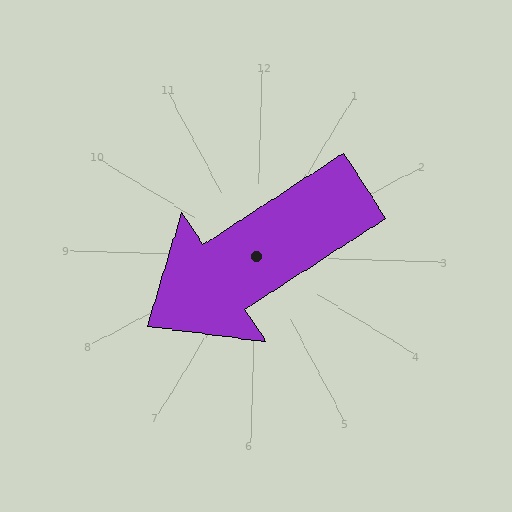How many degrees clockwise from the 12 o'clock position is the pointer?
Approximately 235 degrees.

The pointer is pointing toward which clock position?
Roughly 8 o'clock.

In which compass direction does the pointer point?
Southwest.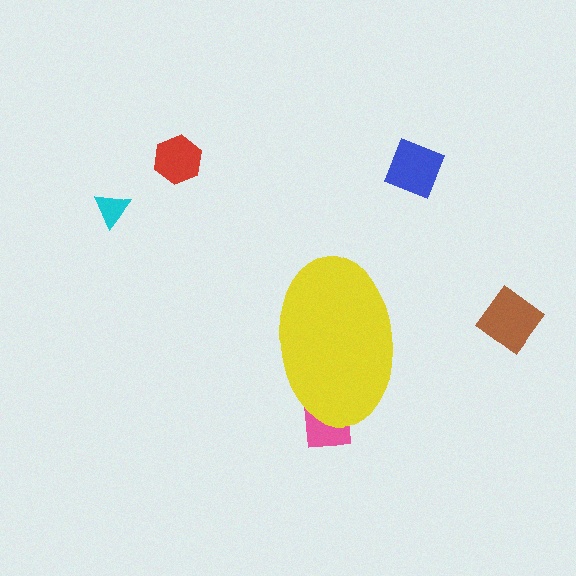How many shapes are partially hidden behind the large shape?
1 shape is partially hidden.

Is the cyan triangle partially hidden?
No, the cyan triangle is fully visible.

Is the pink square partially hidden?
Yes, the pink square is partially hidden behind the yellow ellipse.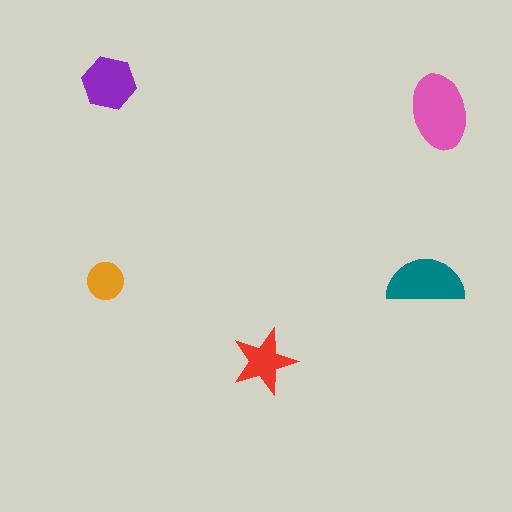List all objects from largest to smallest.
The pink ellipse, the teal semicircle, the purple hexagon, the red star, the orange circle.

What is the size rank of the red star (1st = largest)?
4th.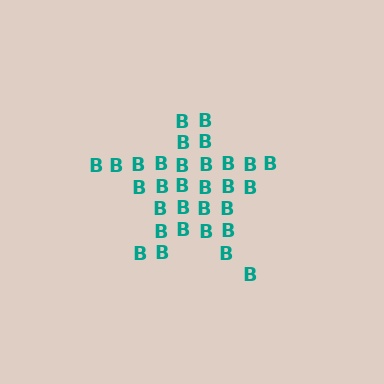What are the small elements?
The small elements are letter B's.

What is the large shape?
The large shape is a star.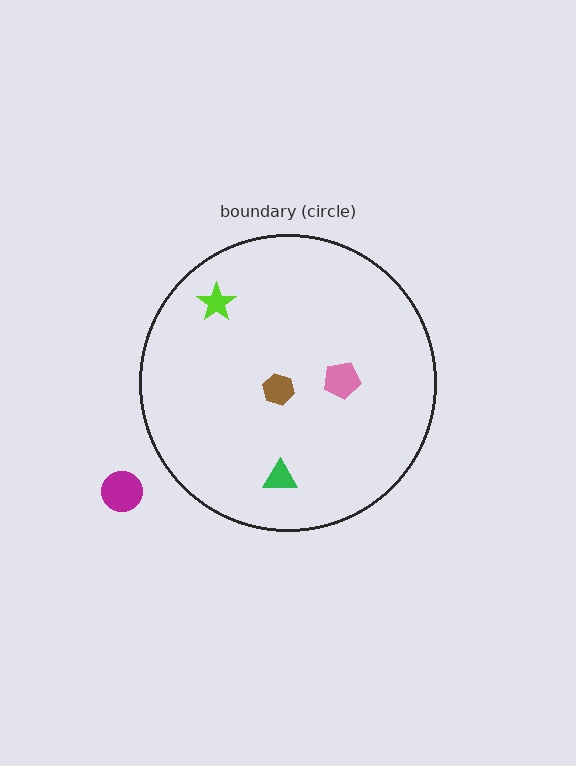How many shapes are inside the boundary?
4 inside, 1 outside.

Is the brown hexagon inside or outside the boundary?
Inside.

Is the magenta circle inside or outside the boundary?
Outside.